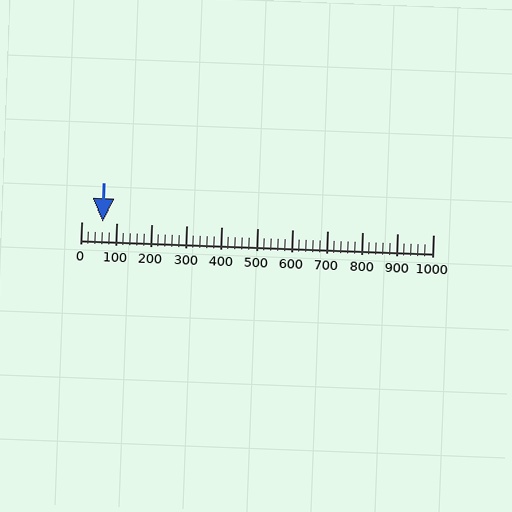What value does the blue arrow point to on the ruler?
The blue arrow points to approximately 60.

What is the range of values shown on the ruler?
The ruler shows values from 0 to 1000.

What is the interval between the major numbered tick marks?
The major tick marks are spaced 100 units apart.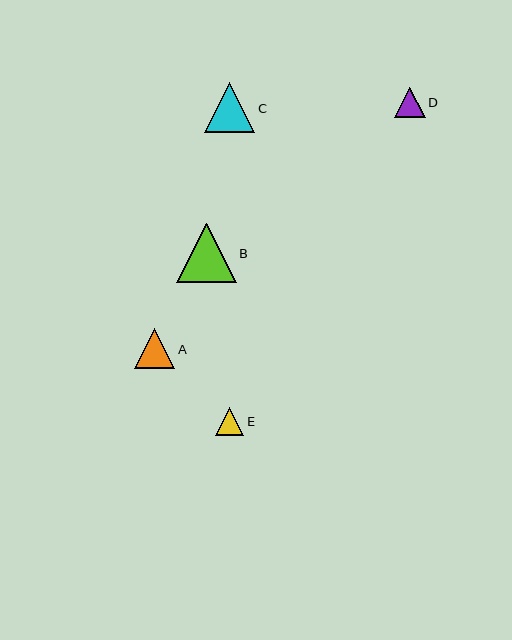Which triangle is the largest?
Triangle B is the largest with a size of approximately 59 pixels.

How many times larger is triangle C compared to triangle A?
Triangle C is approximately 1.3 times the size of triangle A.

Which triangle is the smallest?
Triangle E is the smallest with a size of approximately 28 pixels.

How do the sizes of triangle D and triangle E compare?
Triangle D and triangle E are approximately the same size.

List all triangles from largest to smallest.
From largest to smallest: B, C, A, D, E.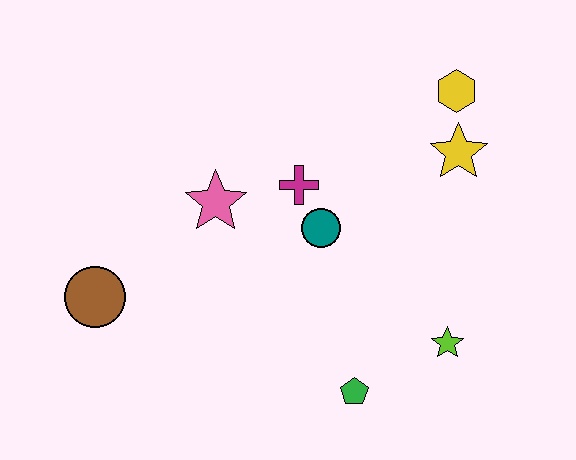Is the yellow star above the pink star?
Yes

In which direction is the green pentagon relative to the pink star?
The green pentagon is below the pink star.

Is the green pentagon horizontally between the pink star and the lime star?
Yes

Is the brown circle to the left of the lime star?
Yes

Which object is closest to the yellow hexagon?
The yellow star is closest to the yellow hexagon.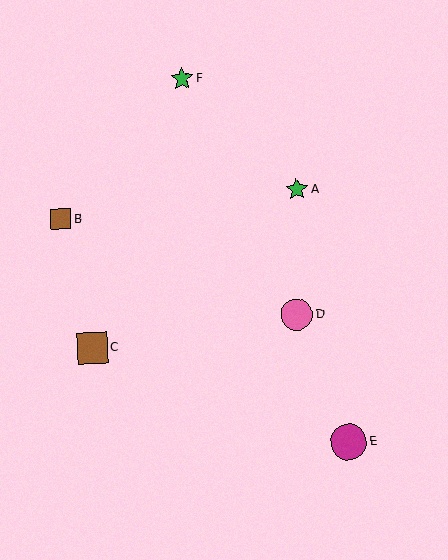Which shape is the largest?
The magenta circle (labeled E) is the largest.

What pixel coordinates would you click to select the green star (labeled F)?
Click at (182, 79) to select the green star F.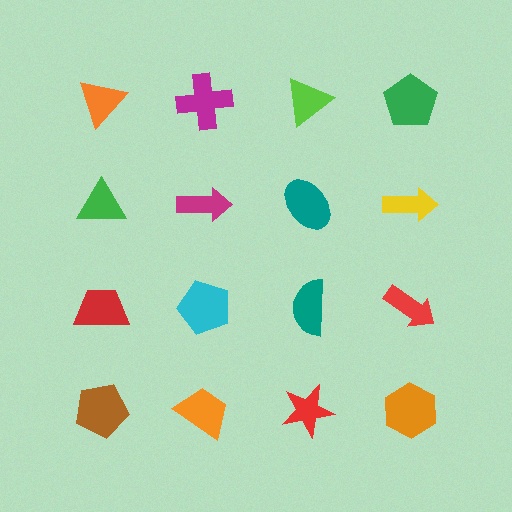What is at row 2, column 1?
A green triangle.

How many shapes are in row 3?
4 shapes.